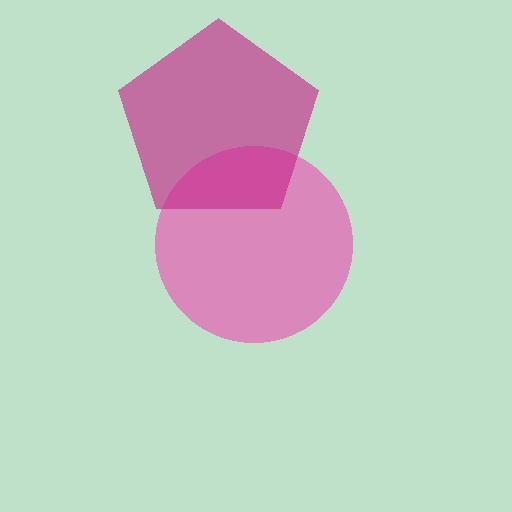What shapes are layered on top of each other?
The layered shapes are: a pink circle, a magenta pentagon.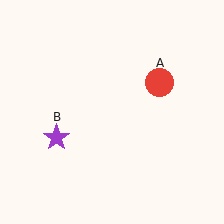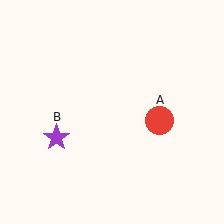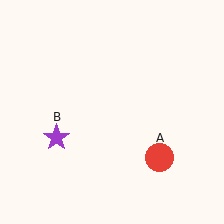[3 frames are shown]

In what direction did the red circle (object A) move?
The red circle (object A) moved down.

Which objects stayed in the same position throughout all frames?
Purple star (object B) remained stationary.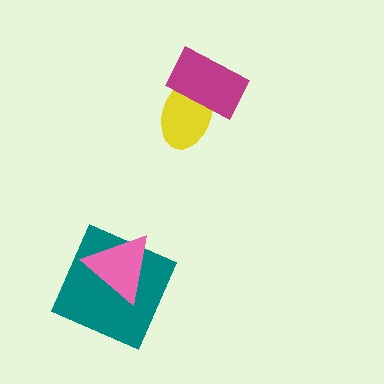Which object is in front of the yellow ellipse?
The magenta rectangle is in front of the yellow ellipse.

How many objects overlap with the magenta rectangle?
1 object overlaps with the magenta rectangle.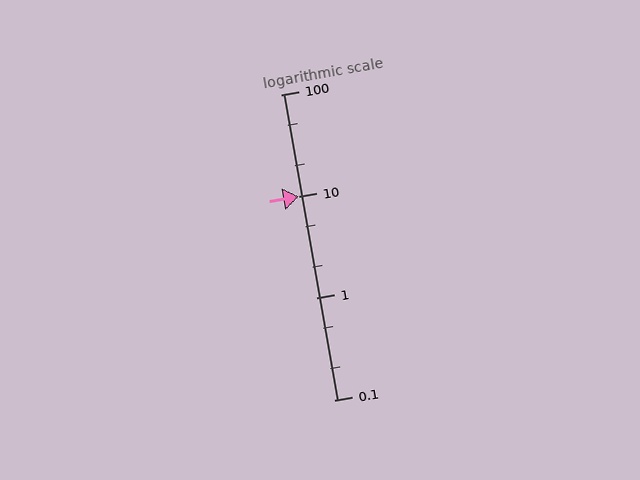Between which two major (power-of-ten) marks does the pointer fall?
The pointer is between 10 and 100.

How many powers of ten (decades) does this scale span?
The scale spans 3 decades, from 0.1 to 100.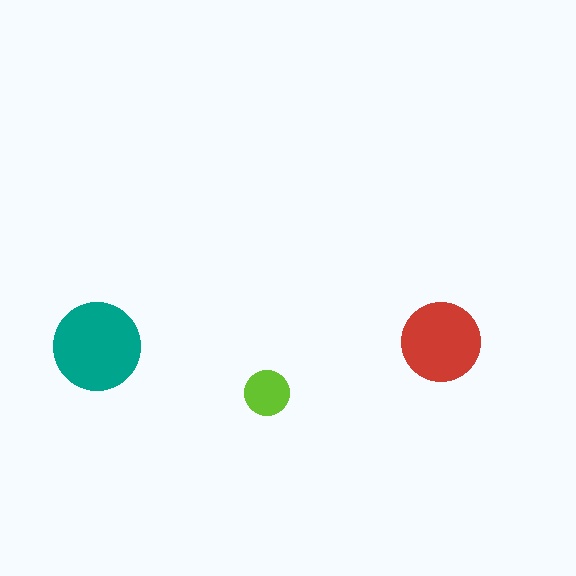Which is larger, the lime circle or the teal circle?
The teal one.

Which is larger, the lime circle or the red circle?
The red one.